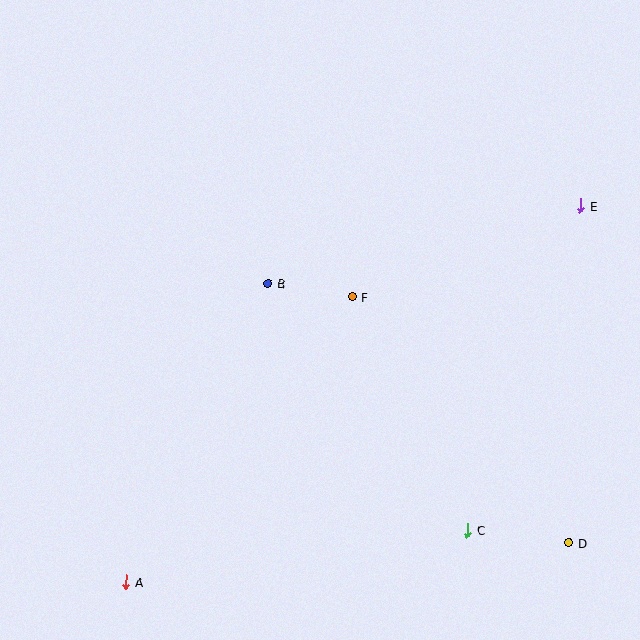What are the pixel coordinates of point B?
Point B is at (268, 284).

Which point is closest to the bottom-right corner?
Point D is closest to the bottom-right corner.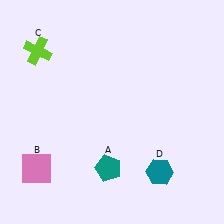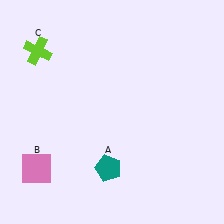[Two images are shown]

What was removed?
The teal hexagon (D) was removed in Image 2.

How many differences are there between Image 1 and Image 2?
There is 1 difference between the two images.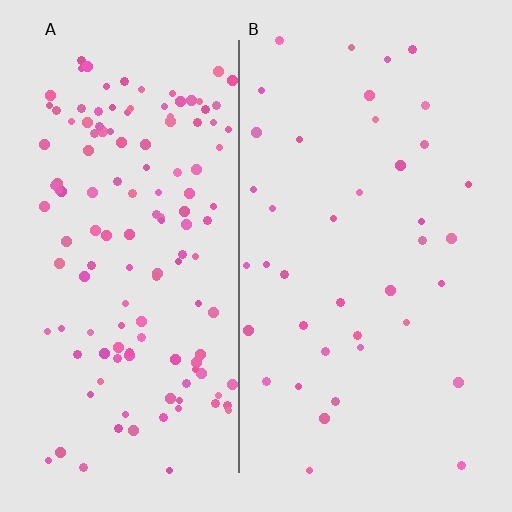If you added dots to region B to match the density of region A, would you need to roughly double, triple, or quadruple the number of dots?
Approximately triple.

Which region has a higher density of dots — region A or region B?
A (the left).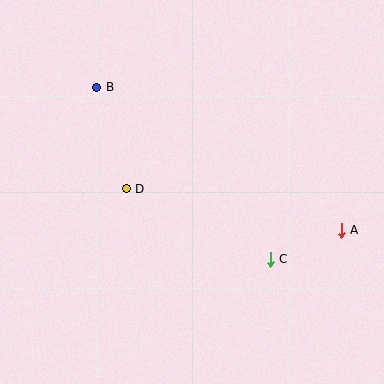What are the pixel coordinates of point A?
Point A is at (341, 230).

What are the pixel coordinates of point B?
Point B is at (97, 87).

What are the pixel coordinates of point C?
Point C is at (270, 259).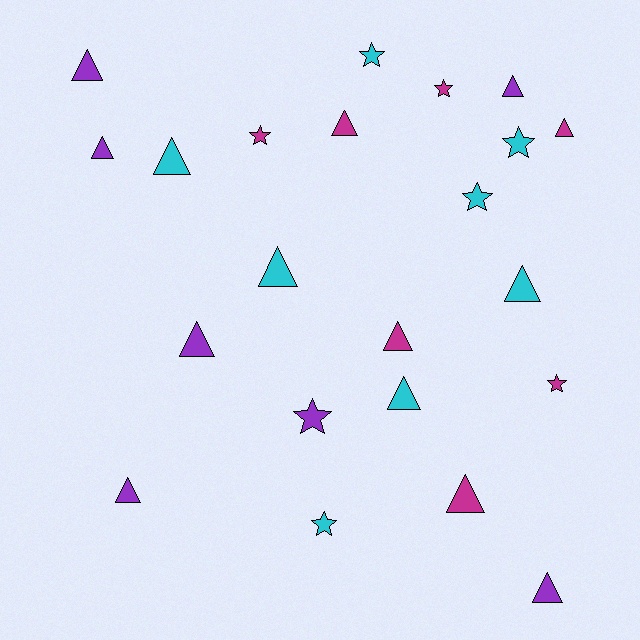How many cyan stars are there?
There are 4 cyan stars.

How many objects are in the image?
There are 22 objects.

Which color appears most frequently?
Cyan, with 8 objects.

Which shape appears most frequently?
Triangle, with 14 objects.